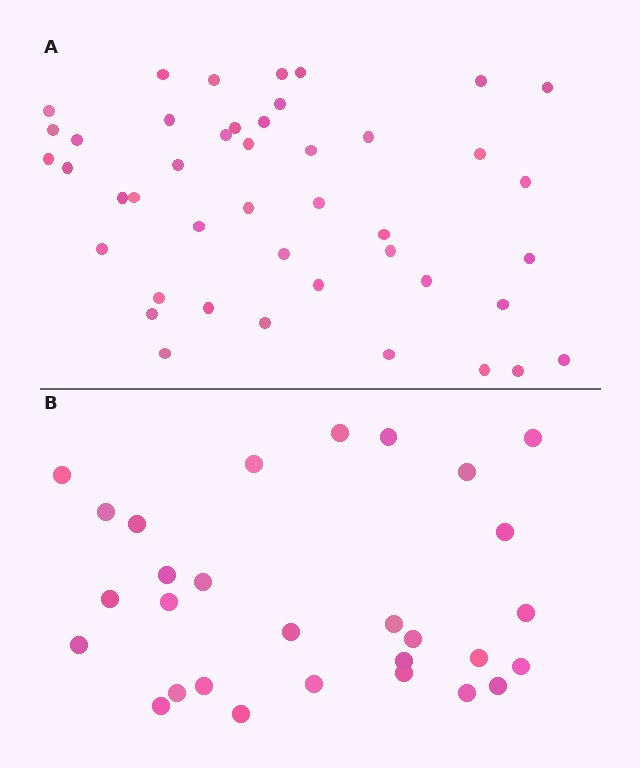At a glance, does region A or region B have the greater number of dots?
Region A (the top region) has more dots.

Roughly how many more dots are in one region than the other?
Region A has approximately 15 more dots than region B.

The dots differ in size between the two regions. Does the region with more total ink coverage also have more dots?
No. Region B has more total ink coverage because its dots are larger, but region A actually contains more individual dots. Total area can be misleading — the number of items is what matters here.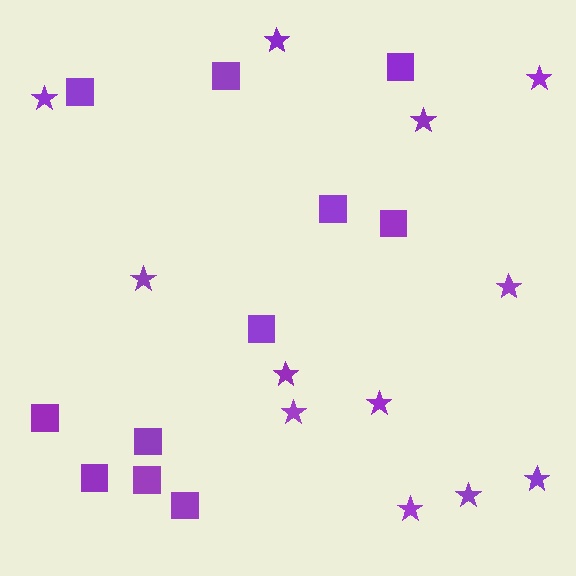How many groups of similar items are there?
There are 2 groups: one group of squares (11) and one group of stars (12).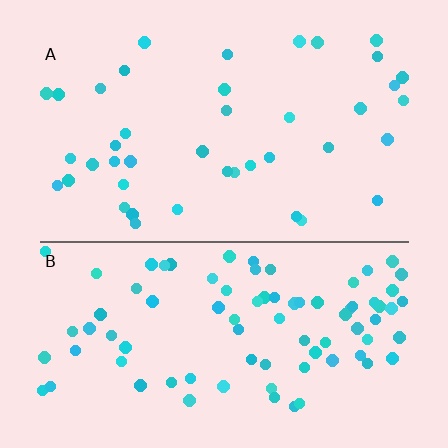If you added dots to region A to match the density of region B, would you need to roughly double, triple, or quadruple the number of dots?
Approximately double.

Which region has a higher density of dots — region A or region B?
B (the bottom).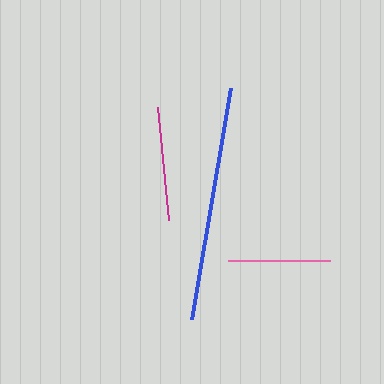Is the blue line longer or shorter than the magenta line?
The blue line is longer than the magenta line.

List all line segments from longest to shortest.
From longest to shortest: blue, magenta, pink.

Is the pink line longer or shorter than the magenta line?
The magenta line is longer than the pink line.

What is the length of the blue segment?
The blue segment is approximately 234 pixels long.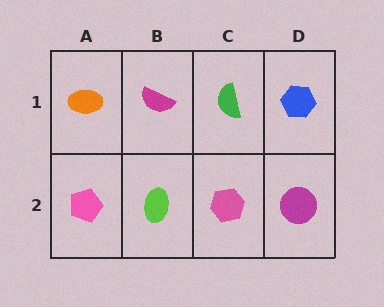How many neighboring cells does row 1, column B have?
3.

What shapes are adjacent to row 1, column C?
A pink hexagon (row 2, column C), a magenta semicircle (row 1, column B), a blue hexagon (row 1, column D).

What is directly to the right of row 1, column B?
A green semicircle.